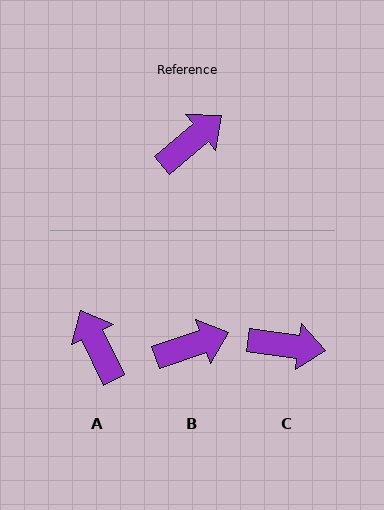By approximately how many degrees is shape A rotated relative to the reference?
Approximately 76 degrees counter-clockwise.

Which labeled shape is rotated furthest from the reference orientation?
A, about 76 degrees away.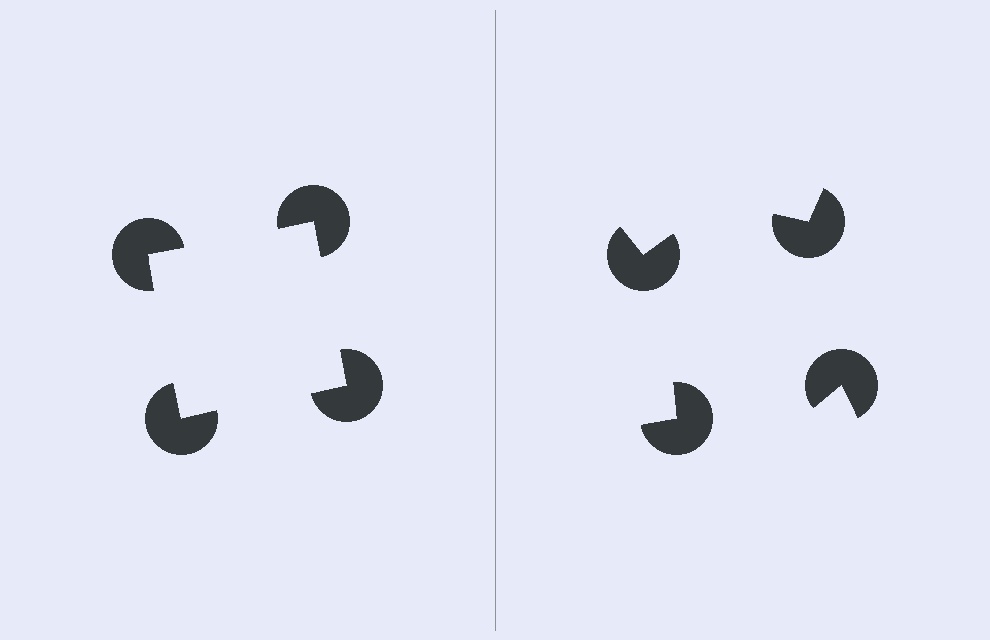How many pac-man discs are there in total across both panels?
8 — 4 on each side.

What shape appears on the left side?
An illusory square.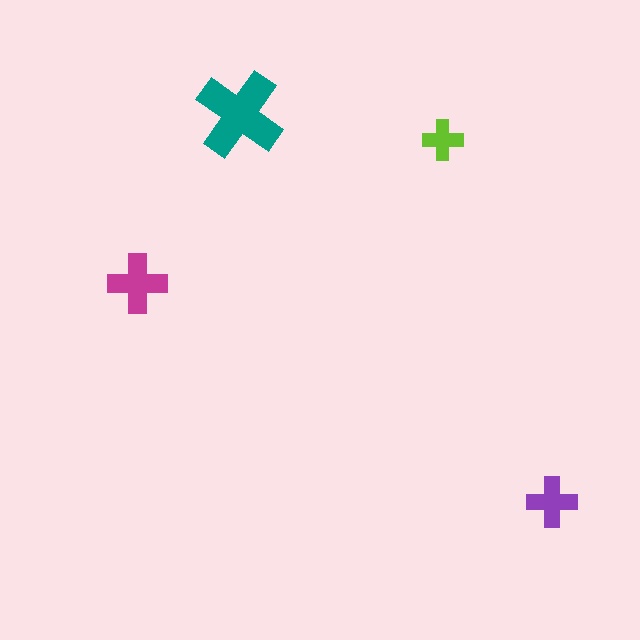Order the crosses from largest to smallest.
the teal one, the magenta one, the purple one, the lime one.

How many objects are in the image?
There are 4 objects in the image.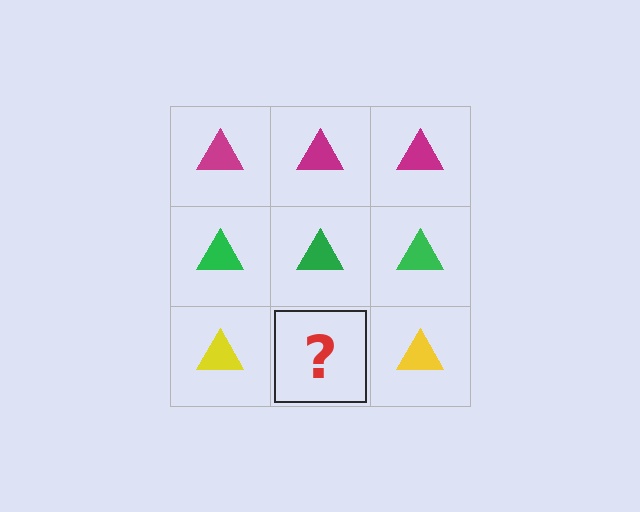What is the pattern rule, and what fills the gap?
The rule is that each row has a consistent color. The gap should be filled with a yellow triangle.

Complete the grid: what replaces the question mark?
The question mark should be replaced with a yellow triangle.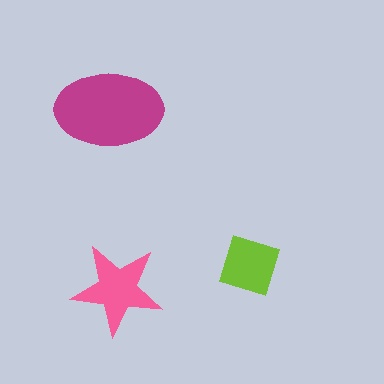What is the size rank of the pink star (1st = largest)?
2nd.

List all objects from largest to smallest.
The magenta ellipse, the pink star, the lime square.